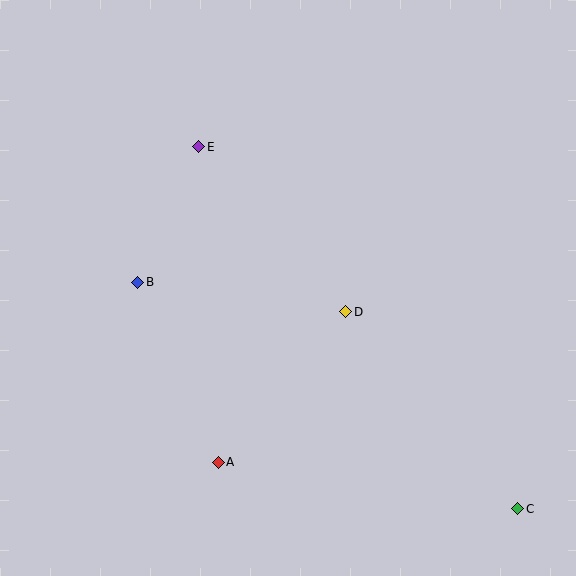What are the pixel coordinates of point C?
Point C is at (518, 509).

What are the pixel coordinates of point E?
Point E is at (199, 147).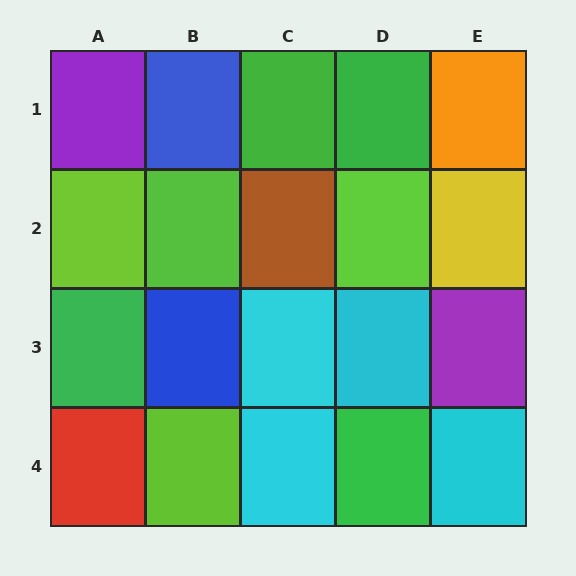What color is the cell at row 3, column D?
Cyan.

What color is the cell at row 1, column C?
Green.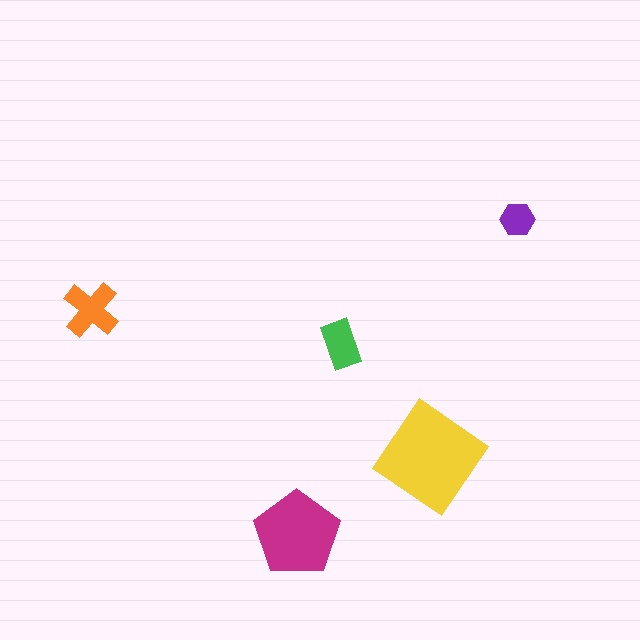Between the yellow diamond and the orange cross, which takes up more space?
The yellow diamond.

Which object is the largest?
The yellow diamond.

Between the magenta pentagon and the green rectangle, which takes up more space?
The magenta pentagon.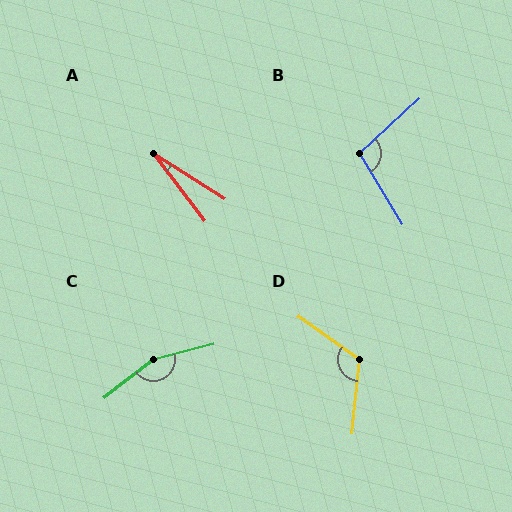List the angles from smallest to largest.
A (20°), B (101°), D (119°), C (157°).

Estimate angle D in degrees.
Approximately 119 degrees.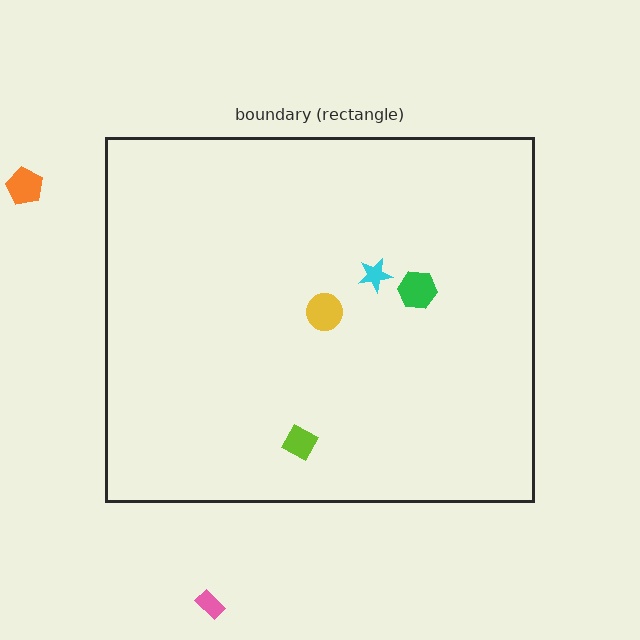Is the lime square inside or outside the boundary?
Inside.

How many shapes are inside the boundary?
4 inside, 2 outside.